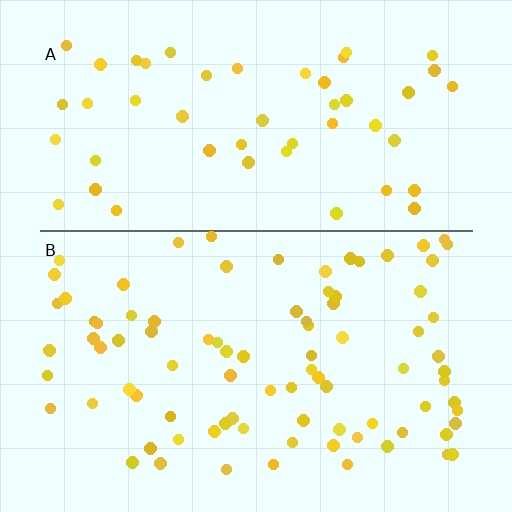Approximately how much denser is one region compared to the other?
Approximately 1.7× — region B over region A.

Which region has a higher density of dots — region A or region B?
B (the bottom).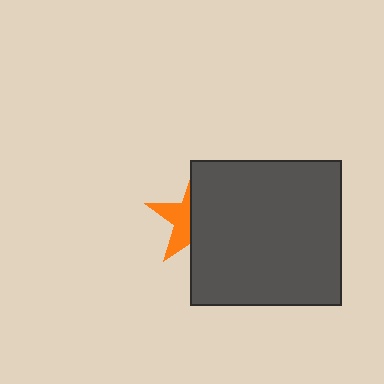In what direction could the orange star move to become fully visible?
The orange star could move left. That would shift it out from behind the dark gray rectangle entirely.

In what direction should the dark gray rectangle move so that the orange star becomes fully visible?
The dark gray rectangle should move right. That is the shortest direction to clear the overlap and leave the orange star fully visible.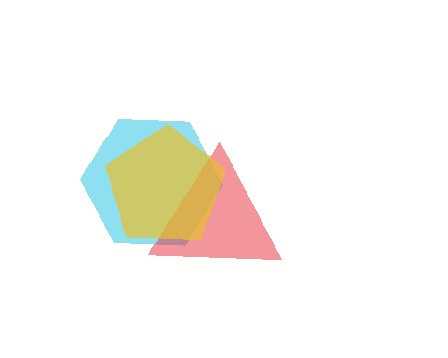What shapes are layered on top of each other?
The layered shapes are: a cyan hexagon, a red triangle, a yellow pentagon.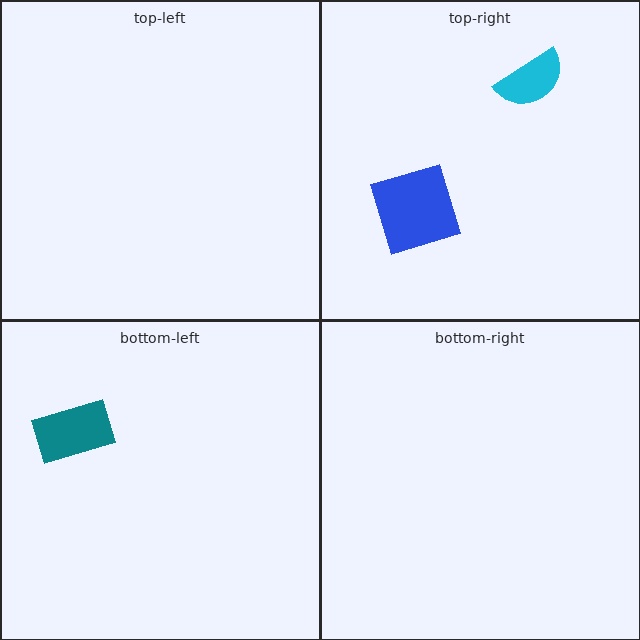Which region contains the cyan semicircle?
The top-right region.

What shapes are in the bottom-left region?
The teal rectangle.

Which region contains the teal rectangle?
The bottom-left region.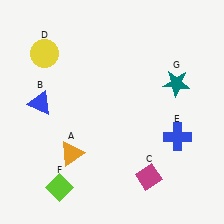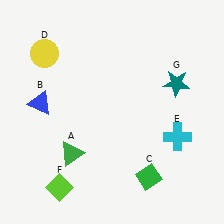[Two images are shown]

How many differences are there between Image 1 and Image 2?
There are 3 differences between the two images.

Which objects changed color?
A changed from orange to green. C changed from magenta to green. E changed from blue to cyan.